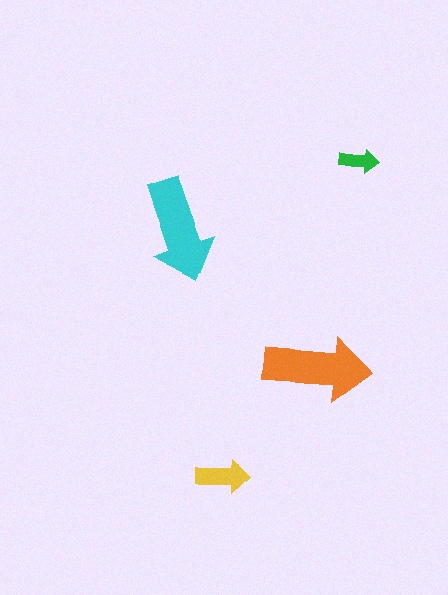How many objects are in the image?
There are 4 objects in the image.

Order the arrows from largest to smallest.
the orange one, the cyan one, the yellow one, the green one.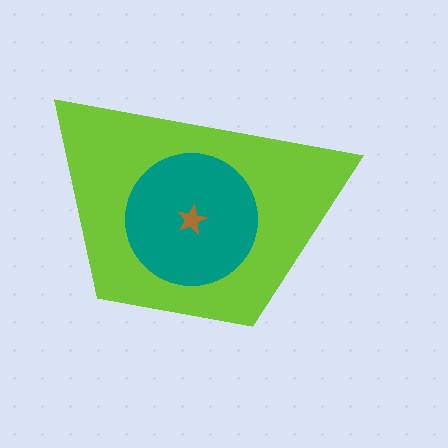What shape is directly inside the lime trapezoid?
The teal circle.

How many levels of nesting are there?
3.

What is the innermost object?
The brown star.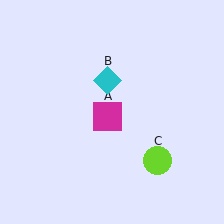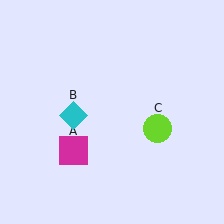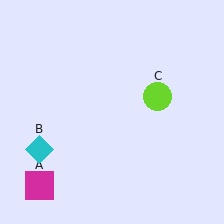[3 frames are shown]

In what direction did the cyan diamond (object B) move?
The cyan diamond (object B) moved down and to the left.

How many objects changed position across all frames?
3 objects changed position: magenta square (object A), cyan diamond (object B), lime circle (object C).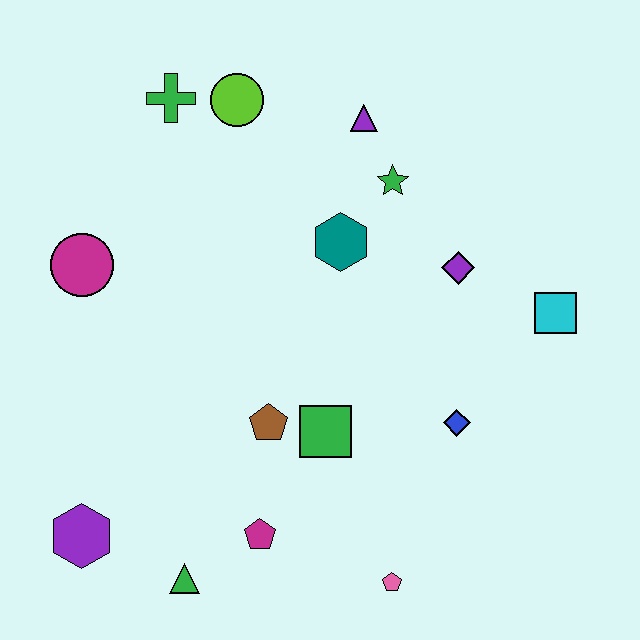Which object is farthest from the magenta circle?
The cyan square is farthest from the magenta circle.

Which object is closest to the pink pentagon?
The magenta pentagon is closest to the pink pentagon.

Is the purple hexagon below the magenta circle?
Yes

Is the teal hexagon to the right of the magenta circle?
Yes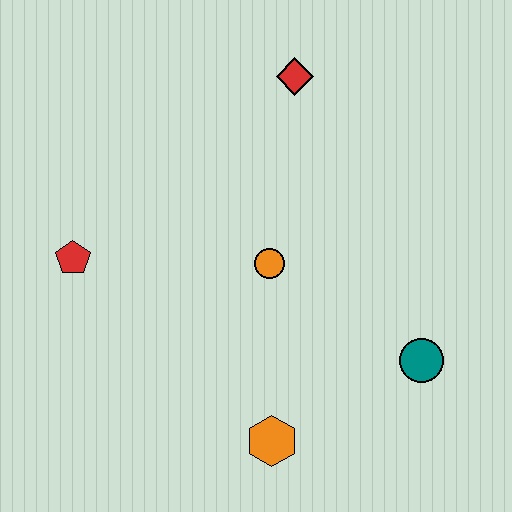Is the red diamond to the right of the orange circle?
Yes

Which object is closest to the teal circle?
The orange hexagon is closest to the teal circle.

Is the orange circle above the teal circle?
Yes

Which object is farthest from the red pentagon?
The teal circle is farthest from the red pentagon.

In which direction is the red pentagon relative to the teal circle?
The red pentagon is to the left of the teal circle.